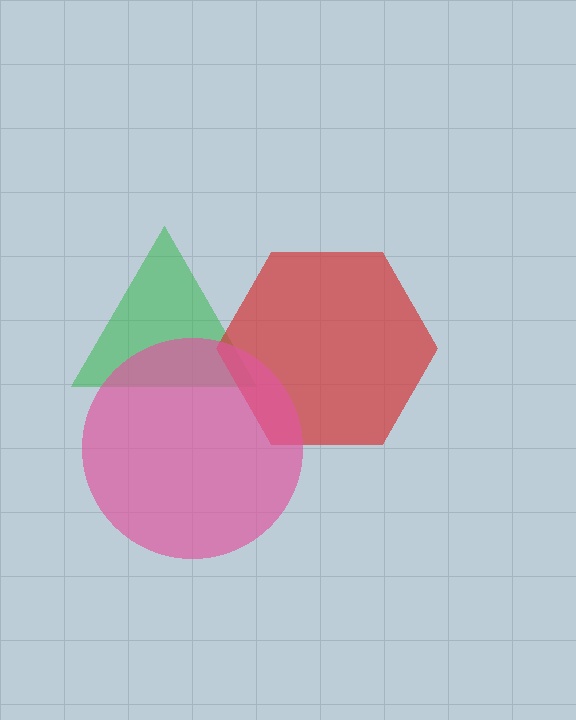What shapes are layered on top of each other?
The layered shapes are: a green triangle, a red hexagon, a pink circle.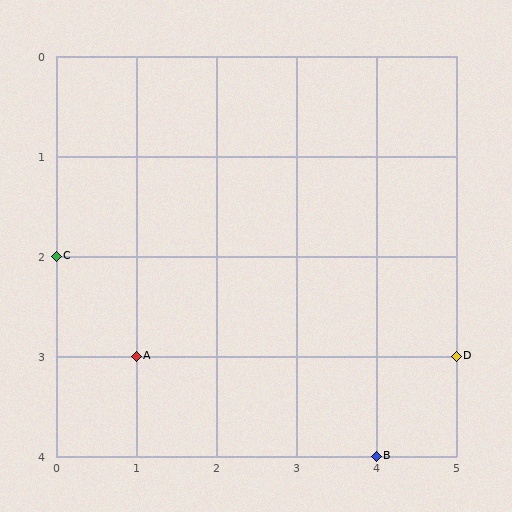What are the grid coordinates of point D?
Point D is at grid coordinates (5, 3).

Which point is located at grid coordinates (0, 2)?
Point C is at (0, 2).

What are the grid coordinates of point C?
Point C is at grid coordinates (0, 2).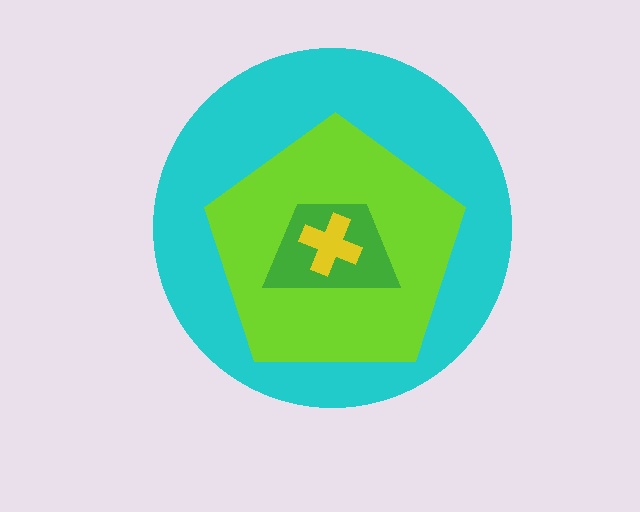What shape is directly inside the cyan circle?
The lime pentagon.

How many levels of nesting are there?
4.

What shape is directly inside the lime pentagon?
The green trapezoid.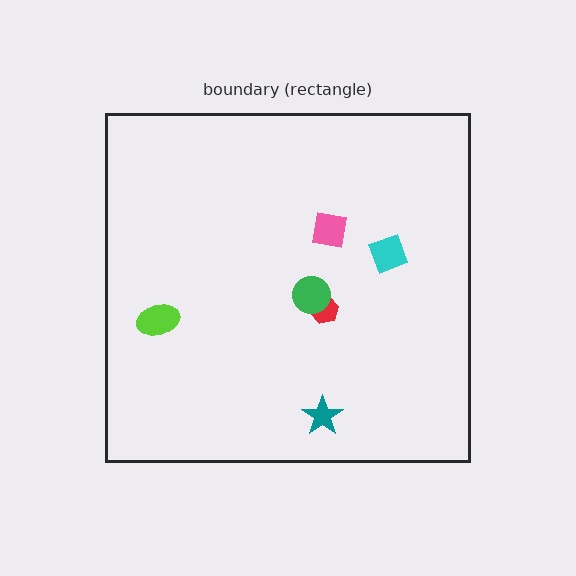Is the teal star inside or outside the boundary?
Inside.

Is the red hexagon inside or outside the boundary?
Inside.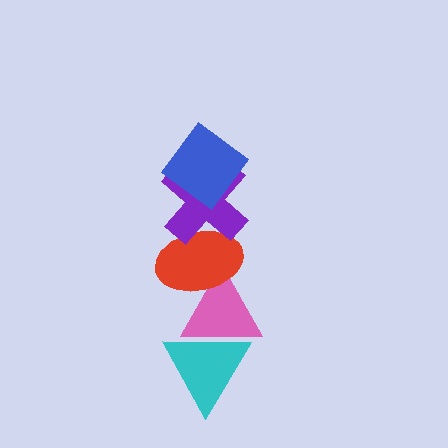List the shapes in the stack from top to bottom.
From top to bottom: the blue diamond, the purple cross, the red ellipse, the pink triangle, the cyan triangle.